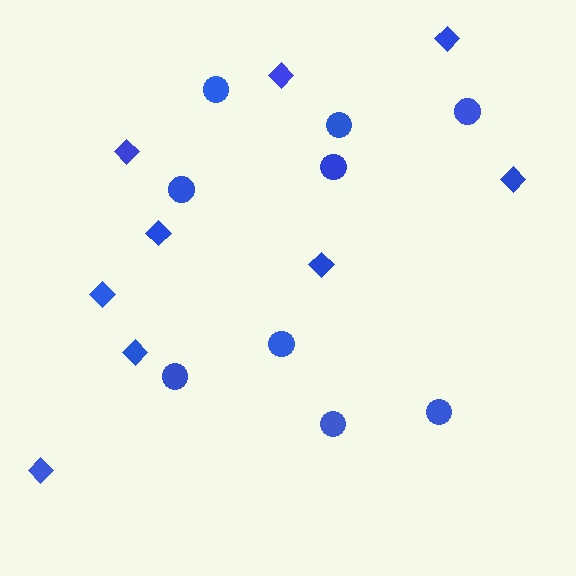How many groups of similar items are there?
There are 2 groups: one group of circles (9) and one group of diamonds (9).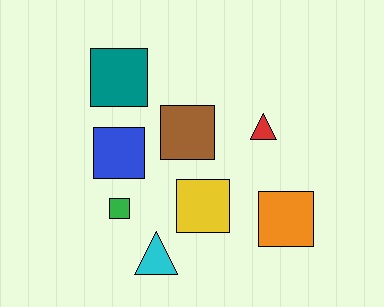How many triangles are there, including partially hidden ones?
There are 2 triangles.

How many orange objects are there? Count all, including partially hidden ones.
There is 1 orange object.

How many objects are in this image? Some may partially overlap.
There are 8 objects.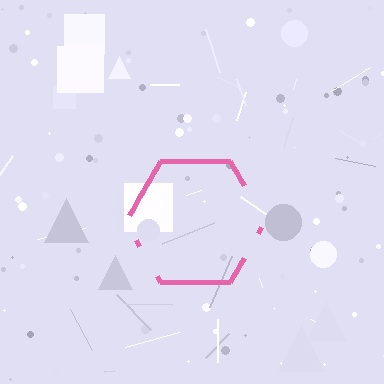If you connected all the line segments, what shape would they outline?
They would outline a hexagon.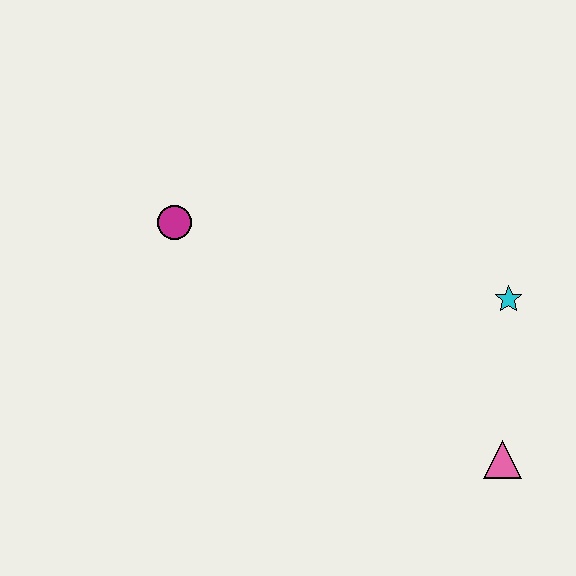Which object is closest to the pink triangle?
The cyan star is closest to the pink triangle.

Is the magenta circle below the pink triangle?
No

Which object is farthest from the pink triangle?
The magenta circle is farthest from the pink triangle.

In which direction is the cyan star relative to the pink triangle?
The cyan star is above the pink triangle.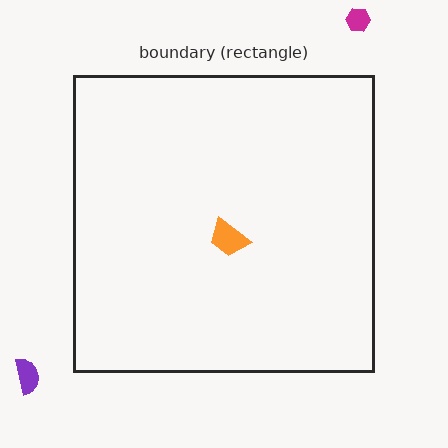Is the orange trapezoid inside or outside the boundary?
Inside.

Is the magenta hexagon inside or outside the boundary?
Outside.